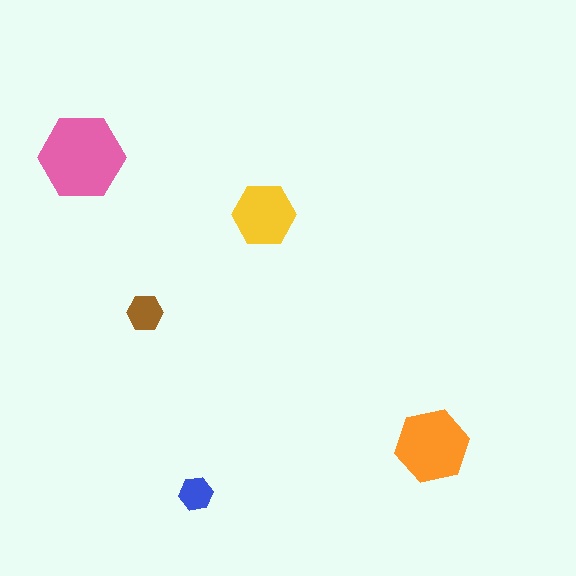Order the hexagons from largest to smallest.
the pink one, the orange one, the yellow one, the brown one, the blue one.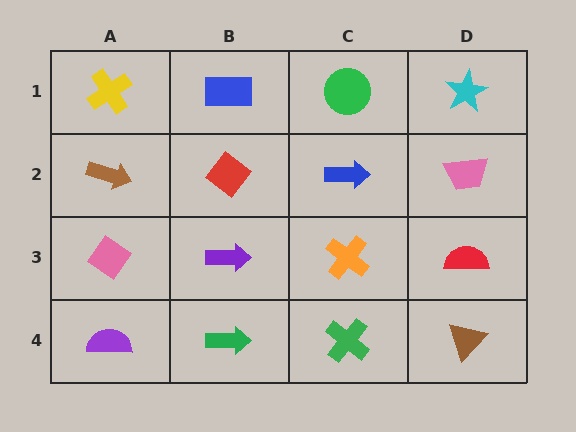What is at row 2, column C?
A blue arrow.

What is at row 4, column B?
A green arrow.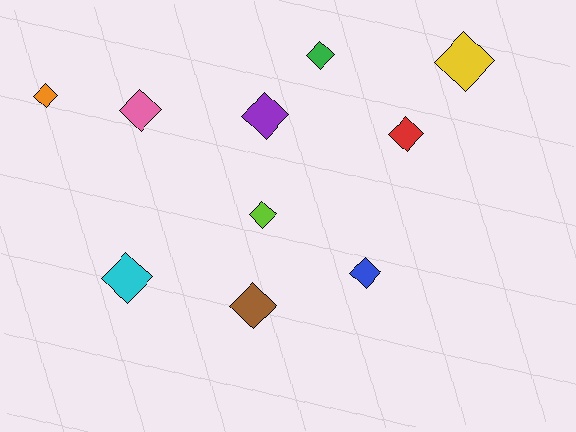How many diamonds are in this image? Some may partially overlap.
There are 10 diamonds.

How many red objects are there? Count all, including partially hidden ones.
There is 1 red object.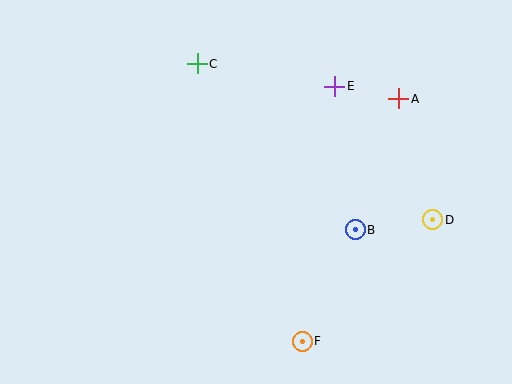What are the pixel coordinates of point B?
Point B is at (355, 230).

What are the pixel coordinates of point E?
Point E is at (335, 86).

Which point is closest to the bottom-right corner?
Point D is closest to the bottom-right corner.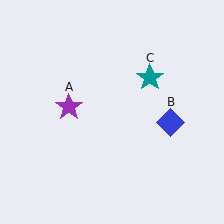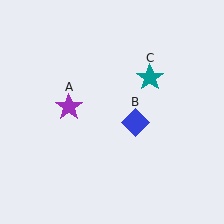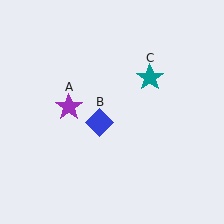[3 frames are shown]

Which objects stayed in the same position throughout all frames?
Purple star (object A) and teal star (object C) remained stationary.